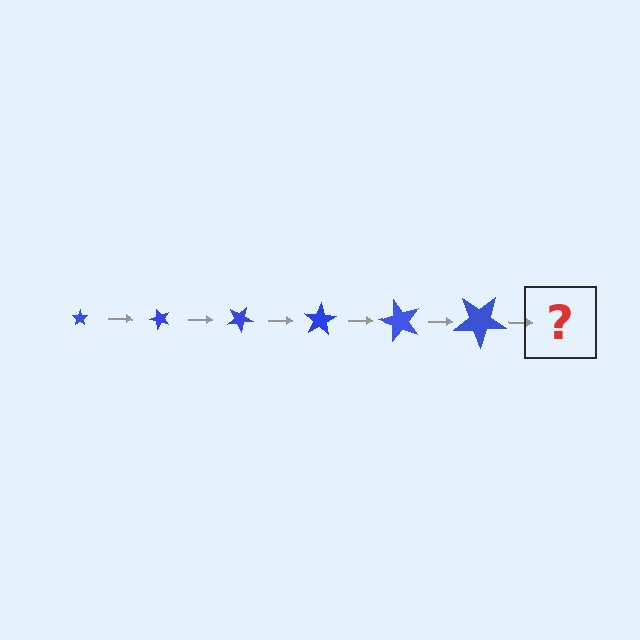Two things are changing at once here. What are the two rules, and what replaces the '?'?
The two rules are that the star grows larger each step and it rotates 50 degrees each step. The '?' should be a star, larger than the previous one and rotated 300 degrees from the start.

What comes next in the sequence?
The next element should be a star, larger than the previous one and rotated 300 degrees from the start.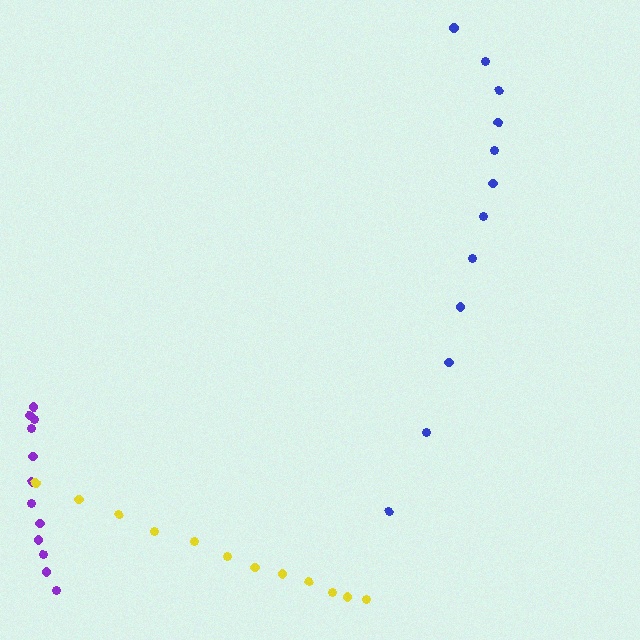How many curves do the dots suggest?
There are 3 distinct paths.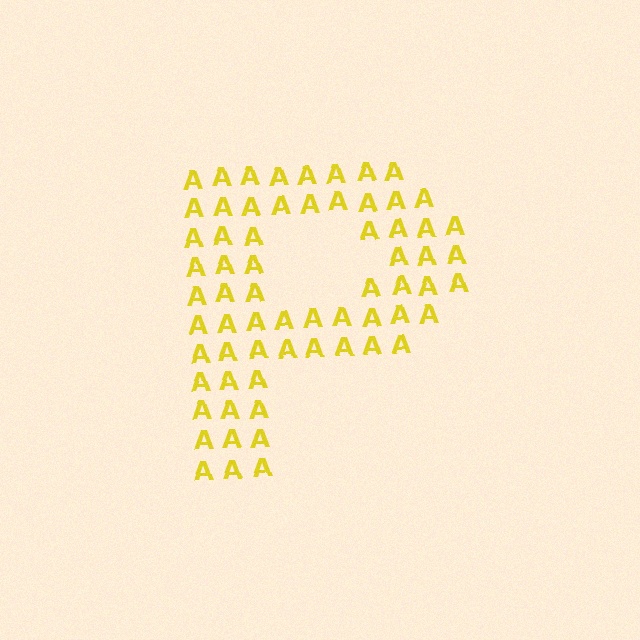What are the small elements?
The small elements are letter A's.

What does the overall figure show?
The overall figure shows the letter P.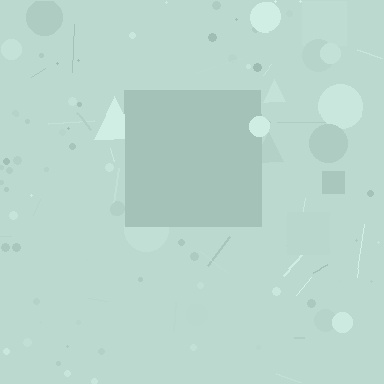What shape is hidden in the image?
A square is hidden in the image.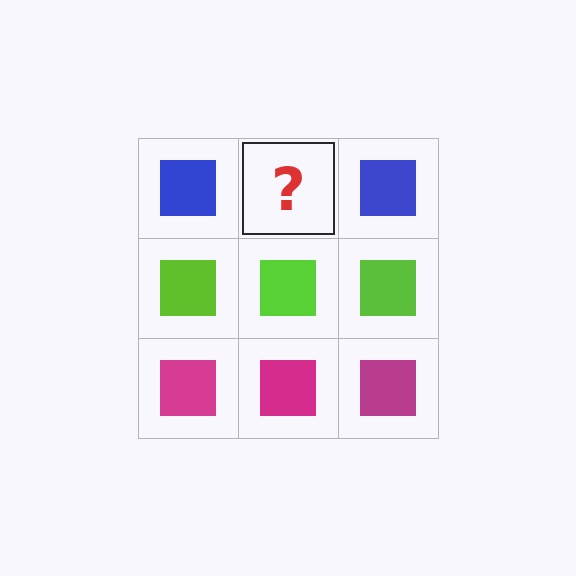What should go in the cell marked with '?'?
The missing cell should contain a blue square.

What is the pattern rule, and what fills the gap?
The rule is that each row has a consistent color. The gap should be filled with a blue square.